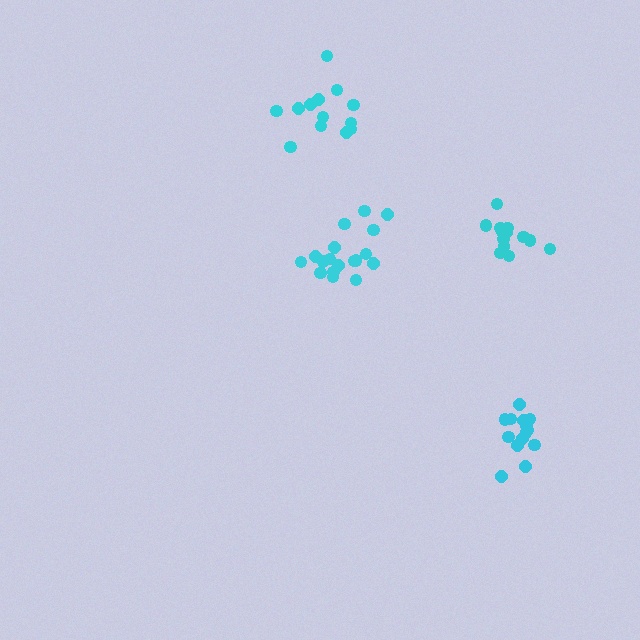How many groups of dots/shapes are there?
There are 4 groups.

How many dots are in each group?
Group 1: 18 dots, Group 2: 14 dots, Group 3: 13 dots, Group 4: 13 dots (58 total).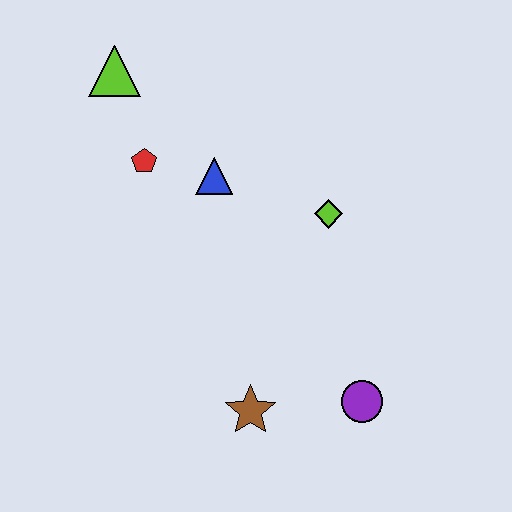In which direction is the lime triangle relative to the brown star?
The lime triangle is above the brown star.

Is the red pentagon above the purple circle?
Yes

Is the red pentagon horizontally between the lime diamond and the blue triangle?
No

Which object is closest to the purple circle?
The brown star is closest to the purple circle.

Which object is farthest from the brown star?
The lime triangle is farthest from the brown star.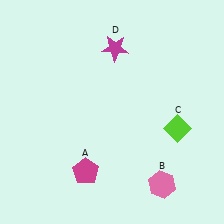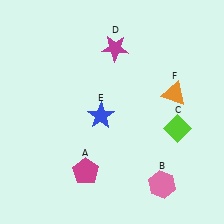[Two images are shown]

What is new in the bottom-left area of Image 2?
A blue star (E) was added in the bottom-left area of Image 2.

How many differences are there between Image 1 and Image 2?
There are 2 differences between the two images.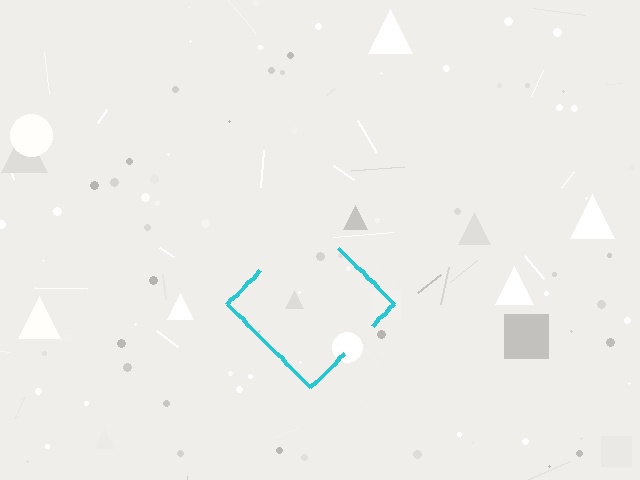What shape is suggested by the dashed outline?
The dashed outline suggests a diamond.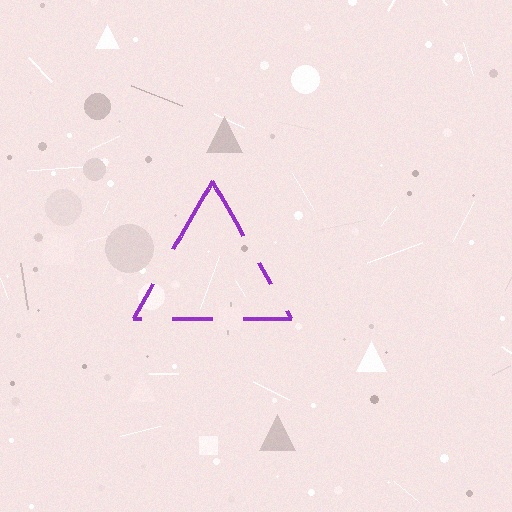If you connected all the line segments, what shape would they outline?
They would outline a triangle.